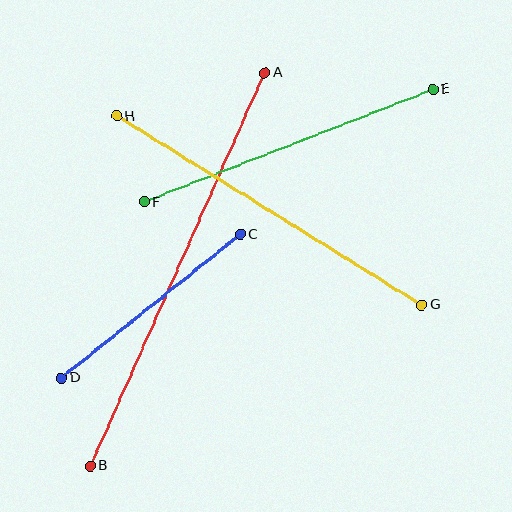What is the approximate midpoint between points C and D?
The midpoint is at approximately (151, 306) pixels.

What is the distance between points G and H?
The distance is approximately 359 pixels.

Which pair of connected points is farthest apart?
Points A and B are farthest apart.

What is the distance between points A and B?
The distance is approximately 430 pixels.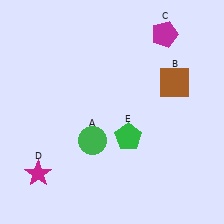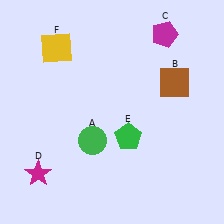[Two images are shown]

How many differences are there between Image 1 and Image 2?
There is 1 difference between the two images.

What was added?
A yellow square (F) was added in Image 2.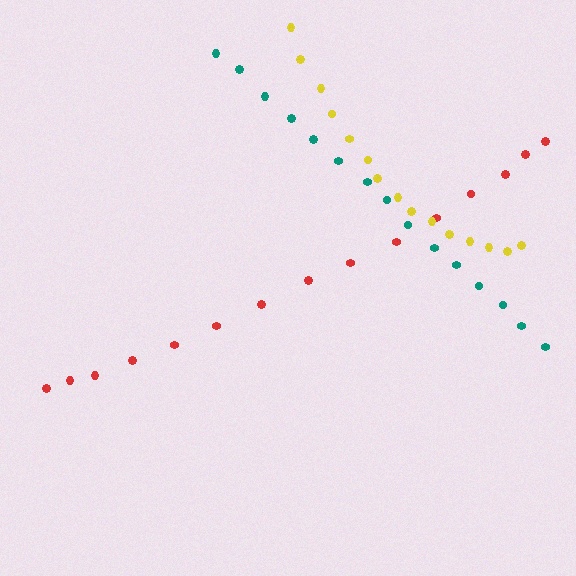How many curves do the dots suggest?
There are 3 distinct paths.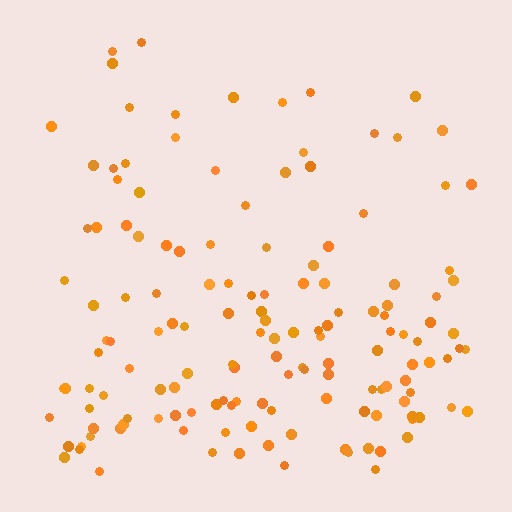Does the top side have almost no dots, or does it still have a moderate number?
Still a moderate number, just noticeably fewer than the bottom.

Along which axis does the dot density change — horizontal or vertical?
Vertical.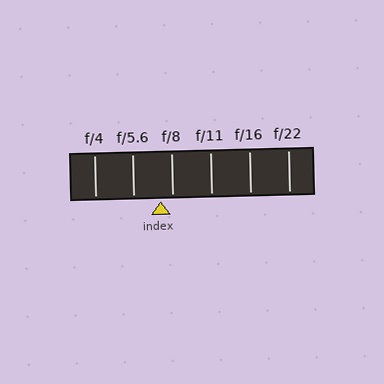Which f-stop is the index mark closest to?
The index mark is closest to f/8.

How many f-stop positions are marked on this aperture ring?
There are 6 f-stop positions marked.